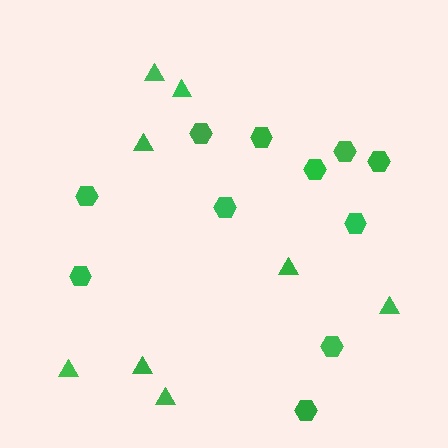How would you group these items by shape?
There are 2 groups: one group of triangles (8) and one group of hexagons (11).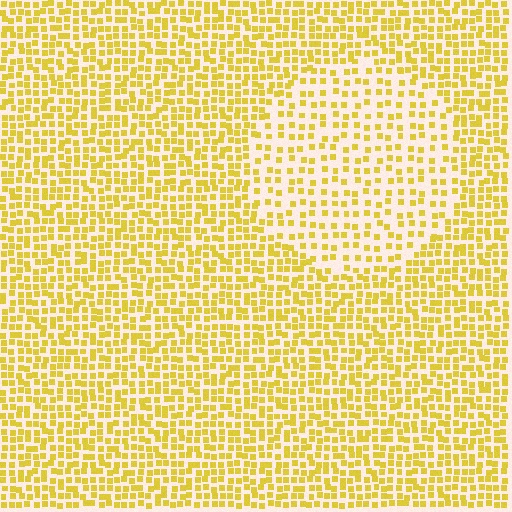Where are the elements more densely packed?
The elements are more densely packed outside the circle boundary.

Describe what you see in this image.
The image contains small yellow elements arranged at two different densities. A circle-shaped region is visible where the elements are less densely packed than the surrounding area.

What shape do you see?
I see a circle.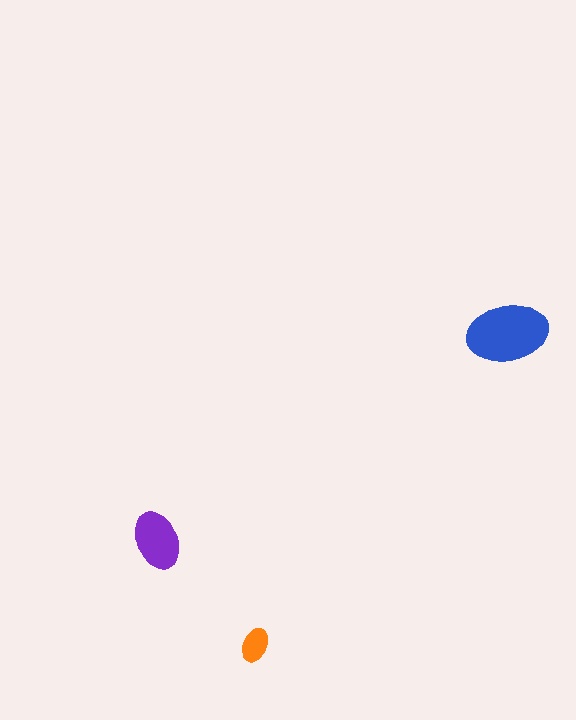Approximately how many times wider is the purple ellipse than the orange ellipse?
About 1.5 times wider.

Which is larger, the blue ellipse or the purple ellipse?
The blue one.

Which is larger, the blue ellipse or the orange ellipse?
The blue one.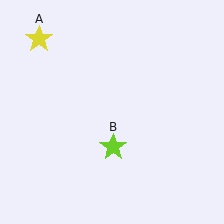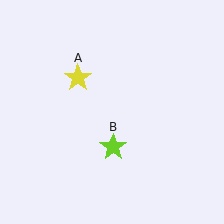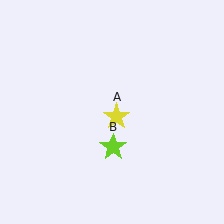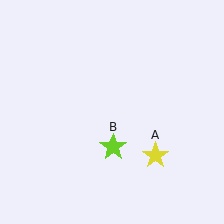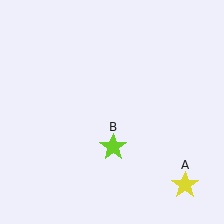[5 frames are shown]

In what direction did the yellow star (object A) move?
The yellow star (object A) moved down and to the right.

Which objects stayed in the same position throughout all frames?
Lime star (object B) remained stationary.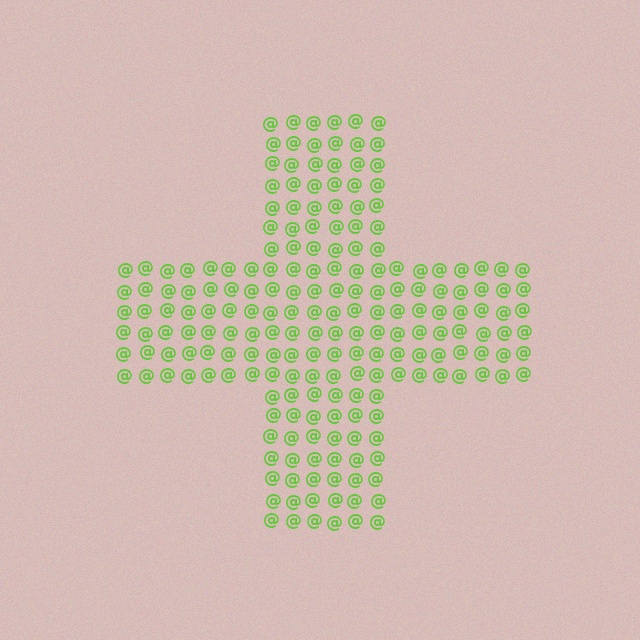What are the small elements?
The small elements are at signs.